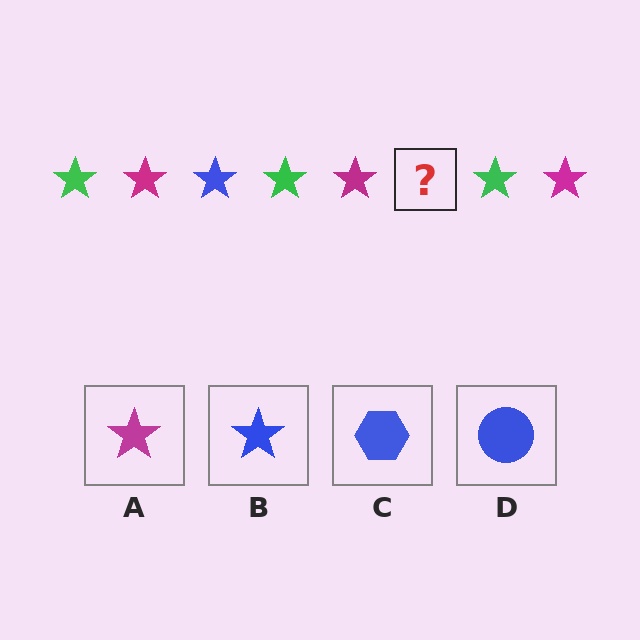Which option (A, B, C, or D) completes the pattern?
B.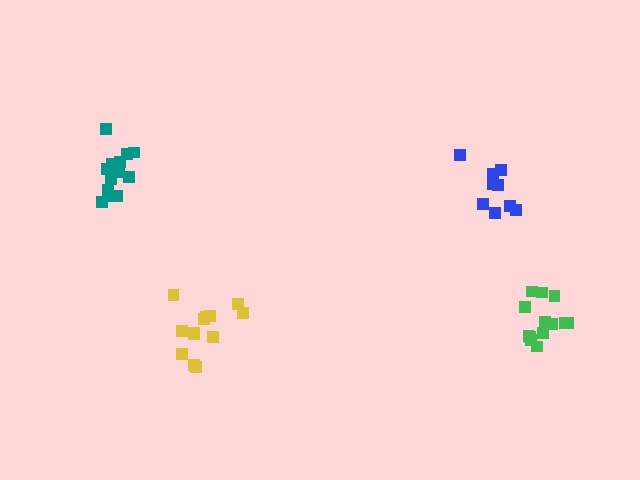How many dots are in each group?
Group 1: 14 dots, Group 2: 9 dots, Group 3: 13 dots, Group 4: 13 dots (49 total).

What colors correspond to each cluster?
The clusters are colored: green, blue, yellow, teal.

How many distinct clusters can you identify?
There are 4 distinct clusters.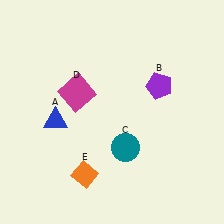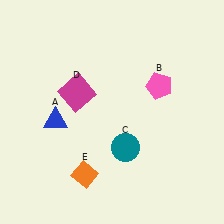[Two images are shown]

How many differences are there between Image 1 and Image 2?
There is 1 difference between the two images.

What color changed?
The pentagon (B) changed from purple in Image 1 to pink in Image 2.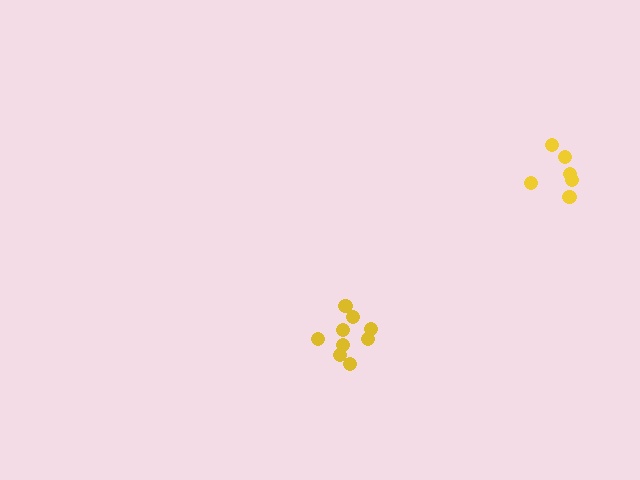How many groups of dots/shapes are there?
There are 2 groups.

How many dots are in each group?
Group 1: 9 dots, Group 2: 6 dots (15 total).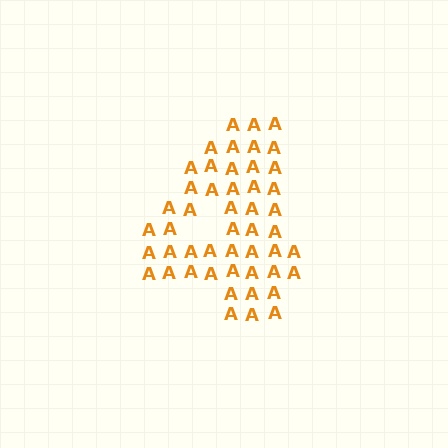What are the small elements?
The small elements are letter A's.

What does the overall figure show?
The overall figure shows the digit 4.